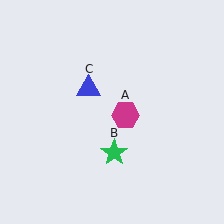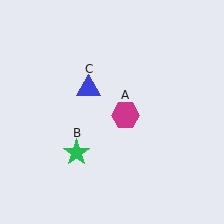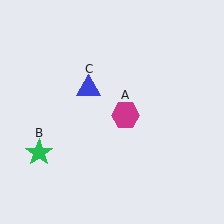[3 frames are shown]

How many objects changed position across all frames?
1 object changed position: green star (object B).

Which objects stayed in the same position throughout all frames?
Magenta hexagon (object A) and blue triangle (object C) remained stationary.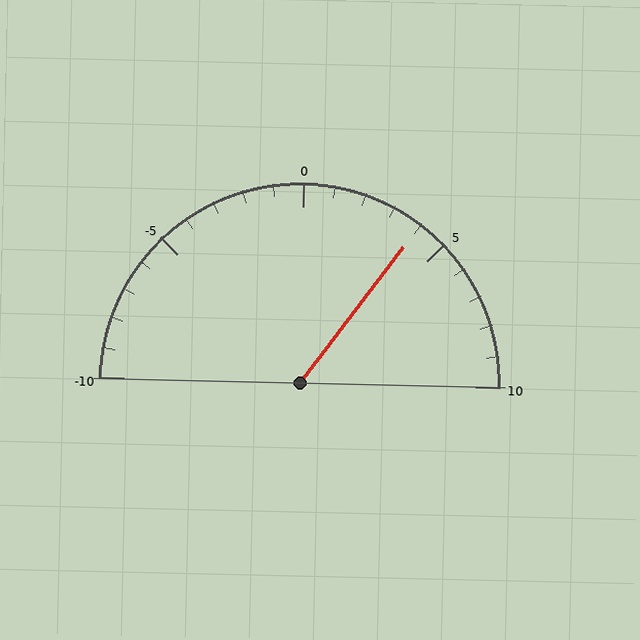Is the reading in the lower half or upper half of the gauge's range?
The reading is in the upper half of the range (-10 to 10).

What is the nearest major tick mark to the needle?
The nearest major tick mark is 5.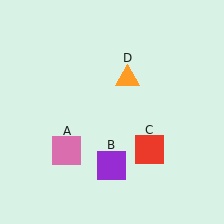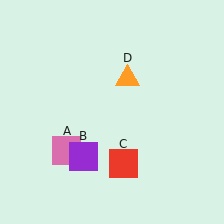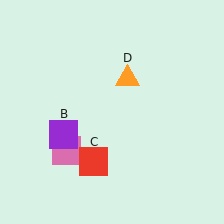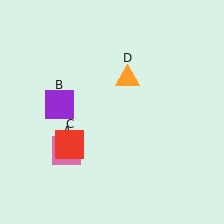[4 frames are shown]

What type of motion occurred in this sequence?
The purple square (object B), red square (object C) rotated clockwise around the center of the scene.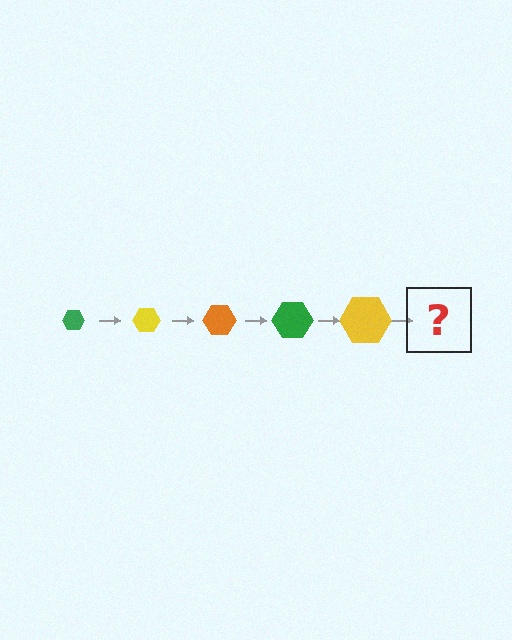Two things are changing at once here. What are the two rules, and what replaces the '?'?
The two rules are that the hexagon grows larger each step and the color cycles through green, yellow, and orange. The '?' should be an orange hexagon, larger than the previous one.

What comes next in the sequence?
The next element should be an orange hexagon, larger than the previous one.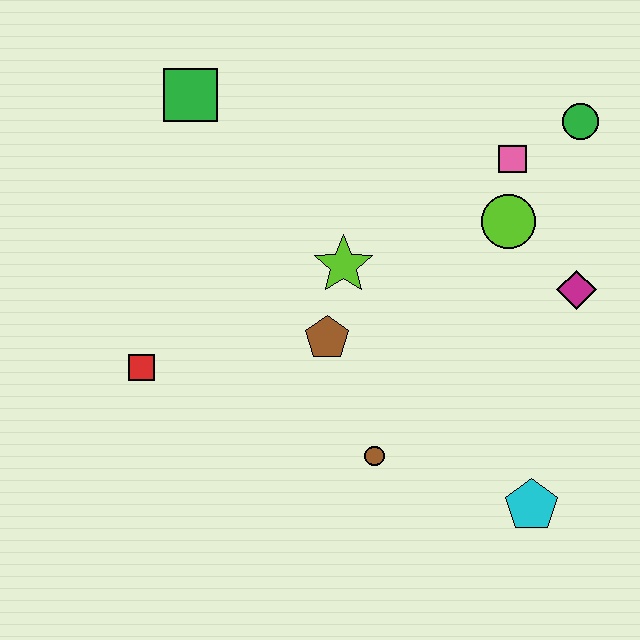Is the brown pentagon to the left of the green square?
No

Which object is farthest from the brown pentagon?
The green circle is farthest from the brown pentagon.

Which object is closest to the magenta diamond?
The lime circle is closest to the magenta diamond.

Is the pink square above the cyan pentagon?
Yes